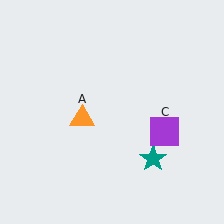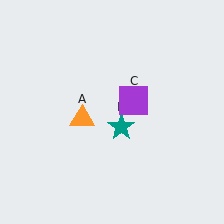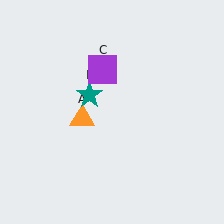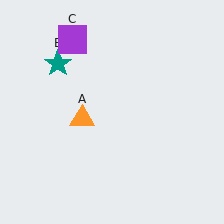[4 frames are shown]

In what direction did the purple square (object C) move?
The purple square (object C) moved up and to the left.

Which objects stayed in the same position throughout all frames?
Orange triangle (object A) remained stationary.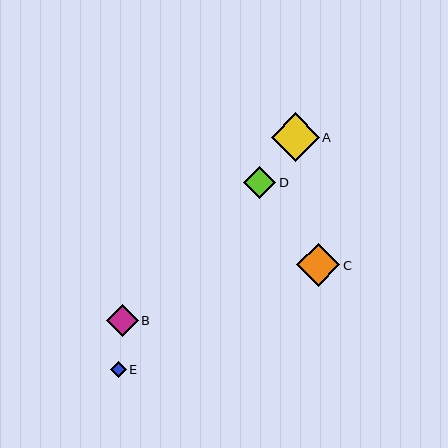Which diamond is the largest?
Diamond A is the largest with a size of approximately 48 pixels.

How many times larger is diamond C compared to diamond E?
Diamond C is approximately 2.7 times the size of diamond E.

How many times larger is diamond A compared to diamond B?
Diamond A is approximately 1.5 times the size of diamond B.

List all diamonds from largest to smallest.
From largest to smallest: A, C, D, B, E.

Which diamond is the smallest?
Diamond E is the smallest with a size of approximately 16 pixels.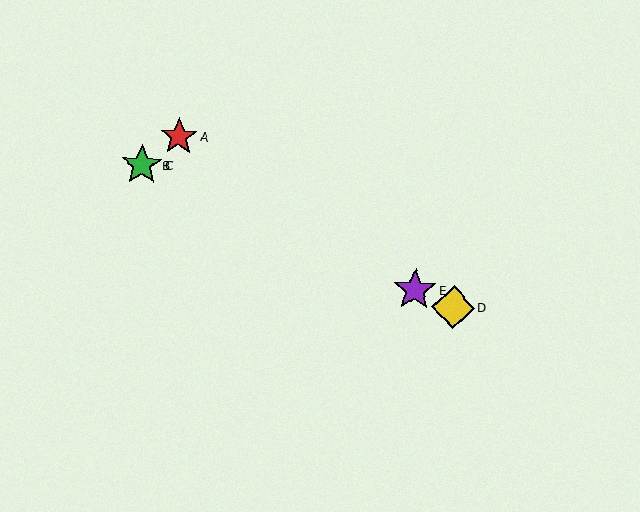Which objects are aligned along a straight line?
Objects B, C, D, E are aligned along a straight line.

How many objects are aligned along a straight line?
4 objects (B, C, D, E) are aligned along a straight line.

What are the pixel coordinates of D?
Object D is at (453, 307).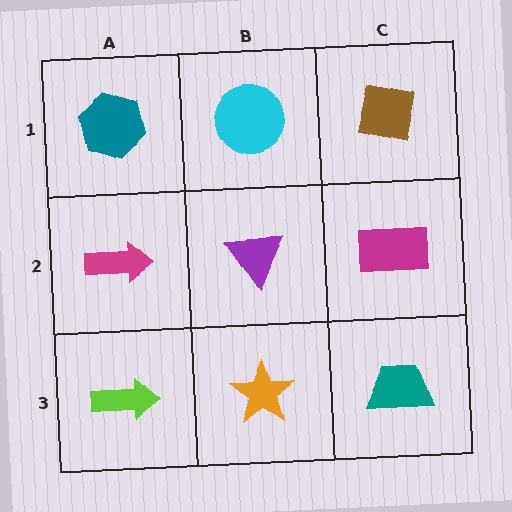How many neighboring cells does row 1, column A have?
2.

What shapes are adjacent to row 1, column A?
A magenta arrow (row 2, column A), a cyan circle (row 1, column B).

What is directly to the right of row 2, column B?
A magenta rectangle.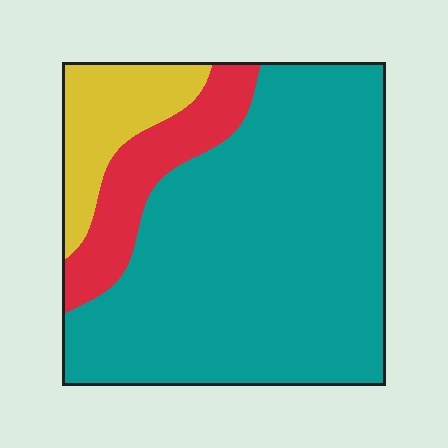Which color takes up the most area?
Teal, at roughly 75%.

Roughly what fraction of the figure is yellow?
Yellow takes up about one eighth (1/8) of the figure.